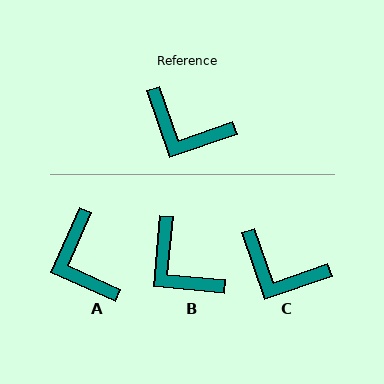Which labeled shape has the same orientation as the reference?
C.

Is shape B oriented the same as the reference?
No, it is off by about 24 degrees.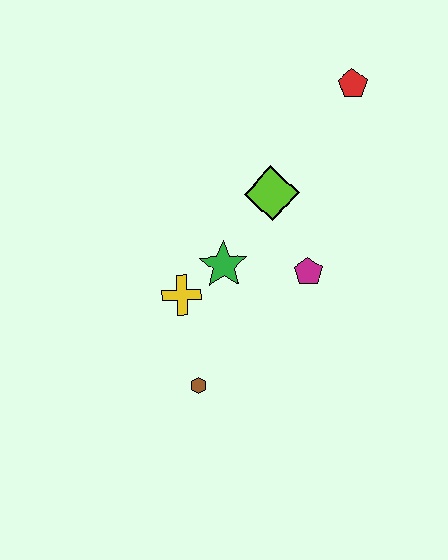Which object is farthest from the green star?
The red pentagon is farthest from the green star.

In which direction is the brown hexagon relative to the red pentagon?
The brown hexagon is below the red pentagon.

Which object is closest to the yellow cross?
The green star is closest to the yellow cross.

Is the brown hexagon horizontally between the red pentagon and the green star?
No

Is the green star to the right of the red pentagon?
No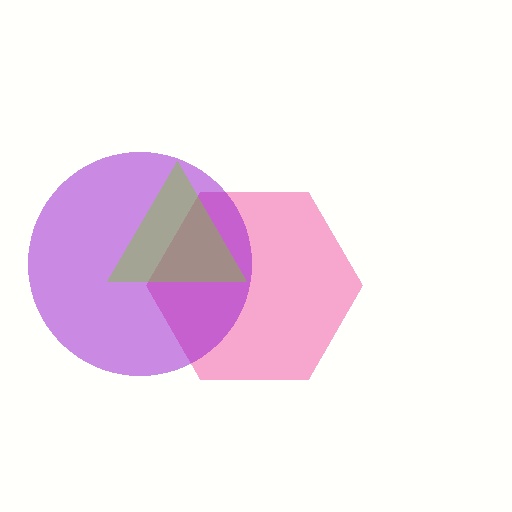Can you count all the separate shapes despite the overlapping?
Yes, there are 3 separate shapes.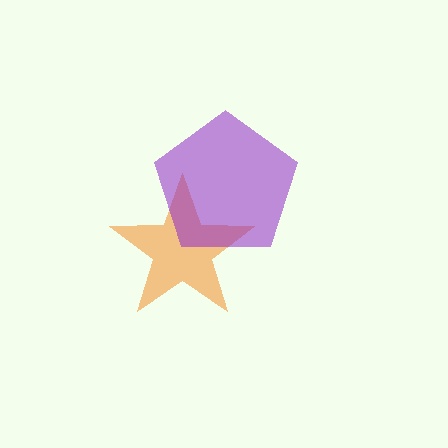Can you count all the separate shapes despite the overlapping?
Yes, there are 2 separate shapes.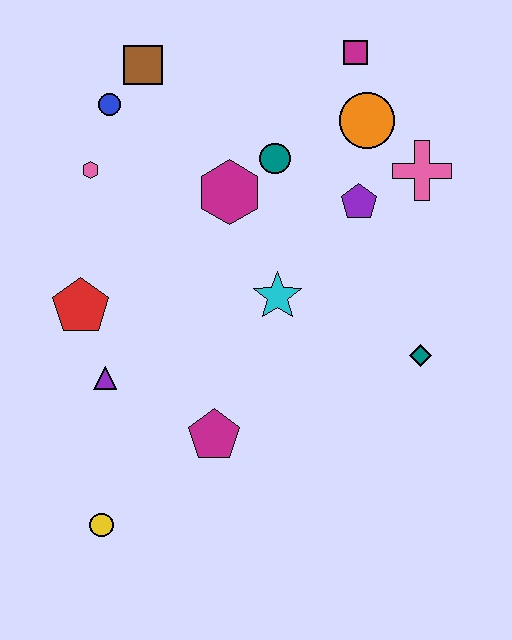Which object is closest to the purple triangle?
The red pentagon is closest to the purple triangle.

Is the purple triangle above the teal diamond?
No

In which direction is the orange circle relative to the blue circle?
The orange circle is to the right of the blue circle.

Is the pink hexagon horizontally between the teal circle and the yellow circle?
No